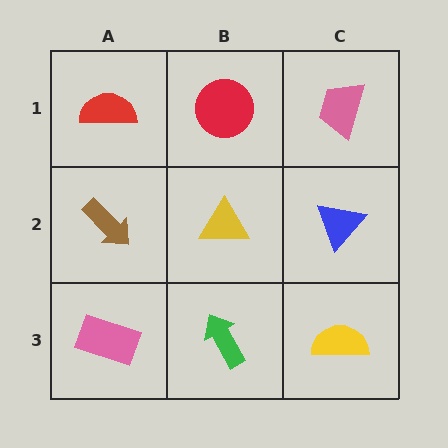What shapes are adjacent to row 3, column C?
A blue triangle (row 2, column C), a green arrow (row 3, column B).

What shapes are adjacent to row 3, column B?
A yellow triangle (row 2, column B), a pink rectangle (row 3, column A), a yellow semicircle (row 3, column C).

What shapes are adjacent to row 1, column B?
A yellow triangle (row 2, column B), a red semicircle (row 1, column A), a pink trapezoid (row 1, column C).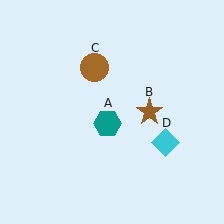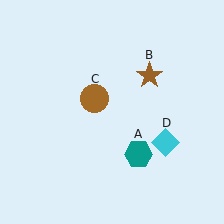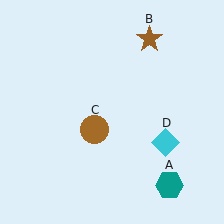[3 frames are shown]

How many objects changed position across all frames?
3 objects changed position: teal hexagon (object A), brown star (object B), brown circle (object C).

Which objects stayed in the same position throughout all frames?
Cyan diamond (object D) remained stationary.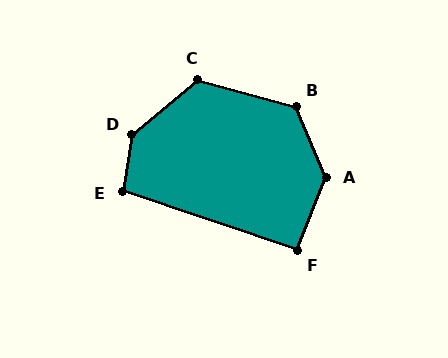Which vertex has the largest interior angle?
D, at approximately 139 degrees.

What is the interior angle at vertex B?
Approximately 128 degrees (obtuse).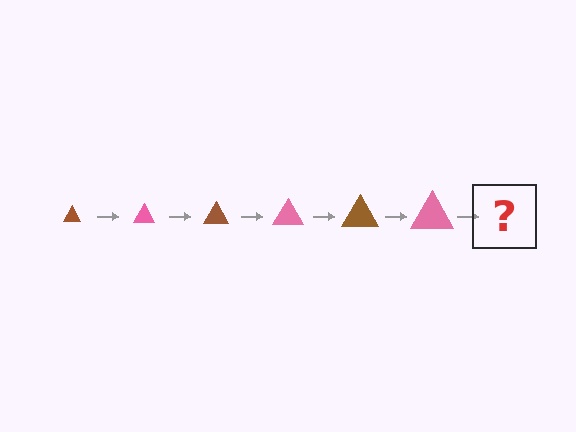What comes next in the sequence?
The next element should be a brown triangle, larger than the previous one.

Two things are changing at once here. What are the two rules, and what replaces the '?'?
The two rules are that the triangle grows larger each step and the color cycles through brown and pink. The '?' should be a brown triangle, larger than the previous one.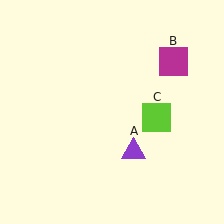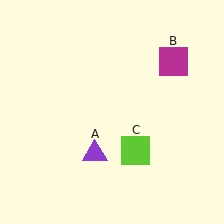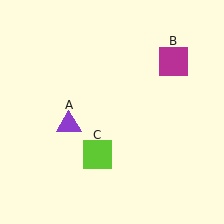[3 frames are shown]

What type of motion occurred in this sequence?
The purple triangle (object A), lime square (object C) rotated clockwise around the center of the scene.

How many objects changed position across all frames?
2 objects changed position: purple triangle (object A), lime square (object C).